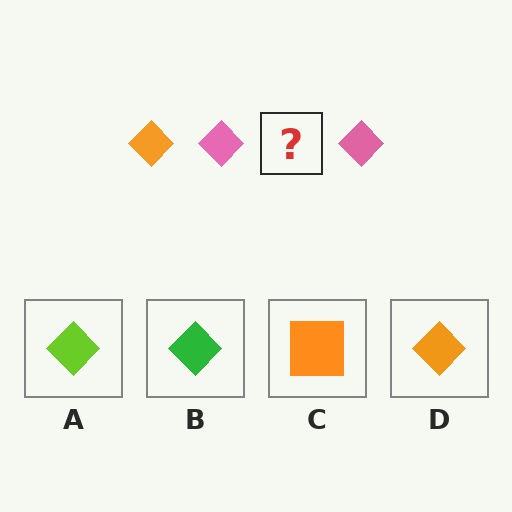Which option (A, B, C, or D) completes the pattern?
D.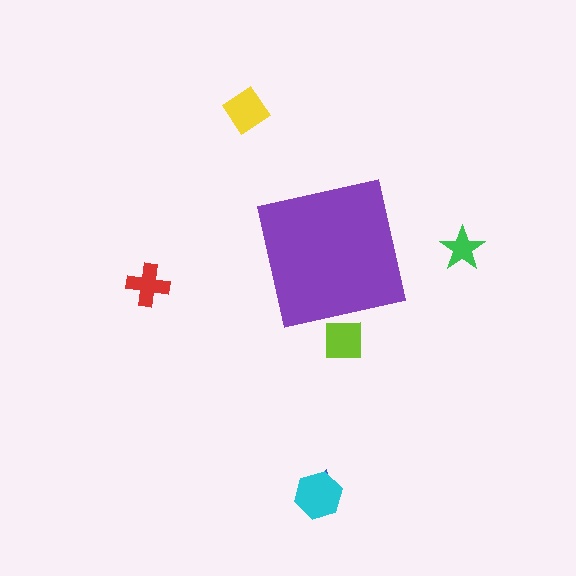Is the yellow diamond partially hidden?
No, the yellow diamond is fully visible.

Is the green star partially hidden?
No, the green star is fully visible.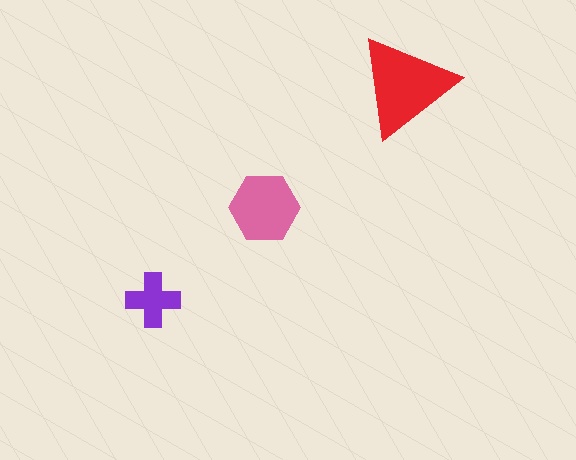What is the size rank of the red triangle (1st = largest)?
1st.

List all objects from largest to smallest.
The red triangle, the pink hexagon, the purple cross.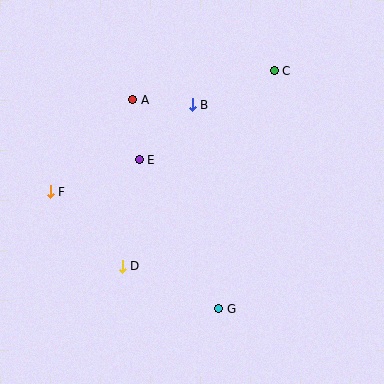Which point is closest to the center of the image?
Point E at (139, 160) is closest to the center.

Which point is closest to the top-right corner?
Point C is closest to the top-right corner.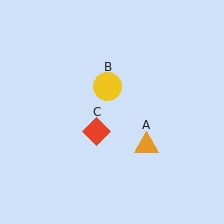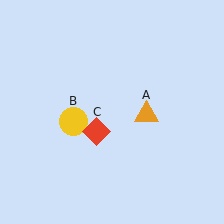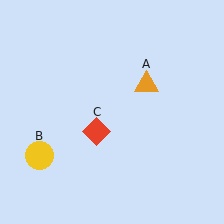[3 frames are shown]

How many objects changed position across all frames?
2 objects changed position: orange triangle (object A), yellow circle (object B).